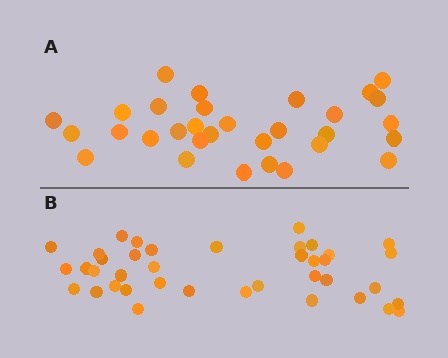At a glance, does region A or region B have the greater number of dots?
Region B (the bottom region) has more dots.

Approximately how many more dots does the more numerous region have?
Region B has roughly 8 or so more dots than region A.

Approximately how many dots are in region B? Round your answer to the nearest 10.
About 40 dots. (The exact count is 39, which rounds to 40.)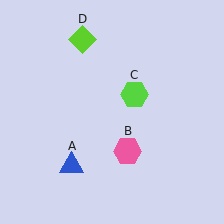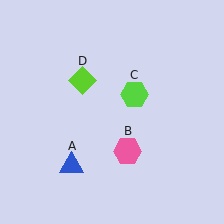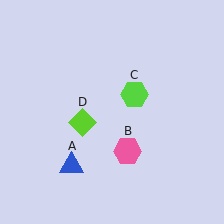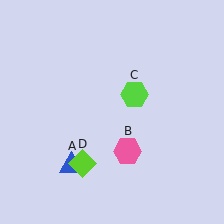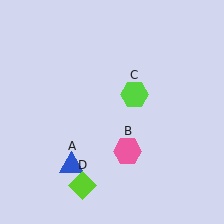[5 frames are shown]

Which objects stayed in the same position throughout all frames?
Blue triangle (object A) and pink hexagon (object B) and lime hexagon (object C) remained stationary.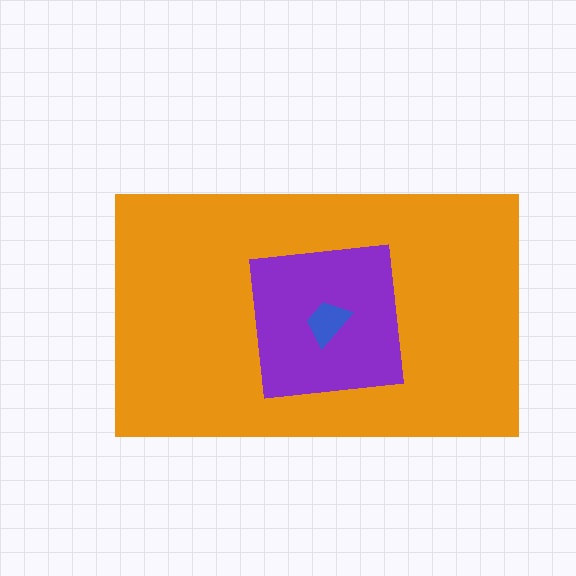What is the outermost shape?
The orange rectangle.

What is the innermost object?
The blue trapezoid.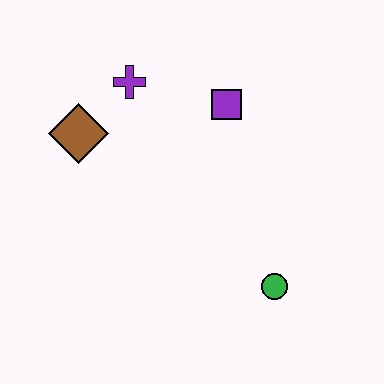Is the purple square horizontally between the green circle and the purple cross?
Yes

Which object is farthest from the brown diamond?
The green circle is farthest from the brown diamond.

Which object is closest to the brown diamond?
The purple cross is closest to the brown diamond.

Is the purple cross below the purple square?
No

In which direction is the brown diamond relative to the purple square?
The brown diamond is to the left of the purple square.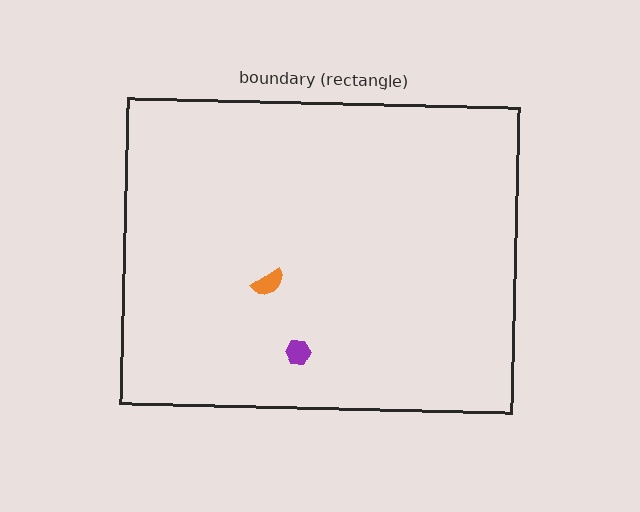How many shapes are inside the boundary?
2 inside, 0 outside.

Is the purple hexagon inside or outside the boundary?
Inside.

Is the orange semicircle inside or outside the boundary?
Inside.